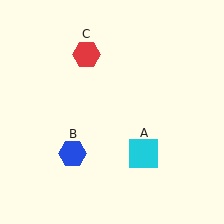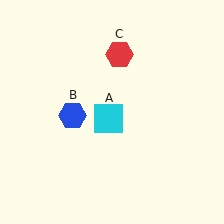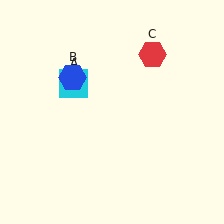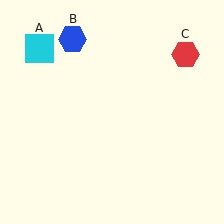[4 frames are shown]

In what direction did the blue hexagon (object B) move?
The blue hexagon (object B) moved up.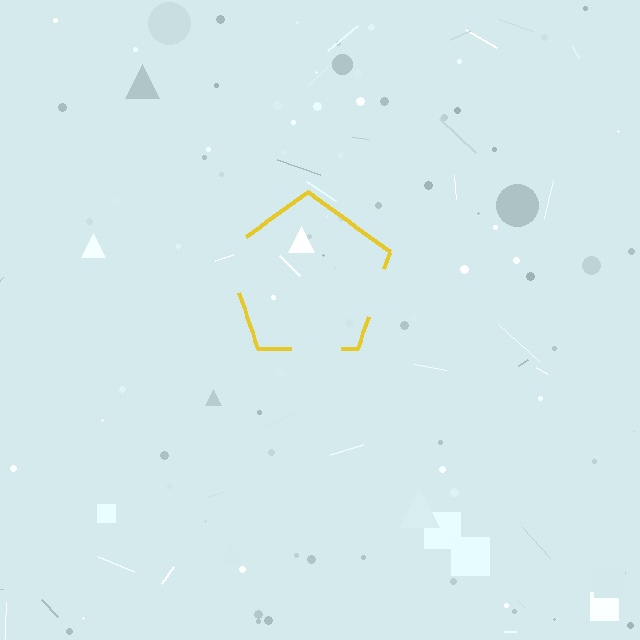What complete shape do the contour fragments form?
The contour fragments form a pentagon.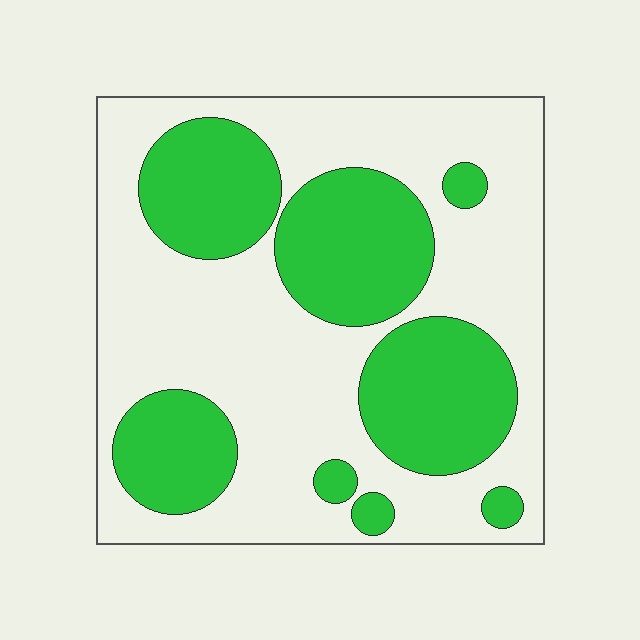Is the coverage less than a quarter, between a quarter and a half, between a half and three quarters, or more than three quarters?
Between a quarter and a half.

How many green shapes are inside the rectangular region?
8.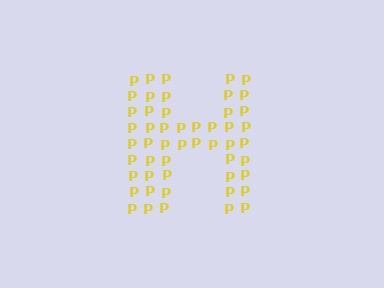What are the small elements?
The small elements are letter P's.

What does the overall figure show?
The overall figure shows the letter H.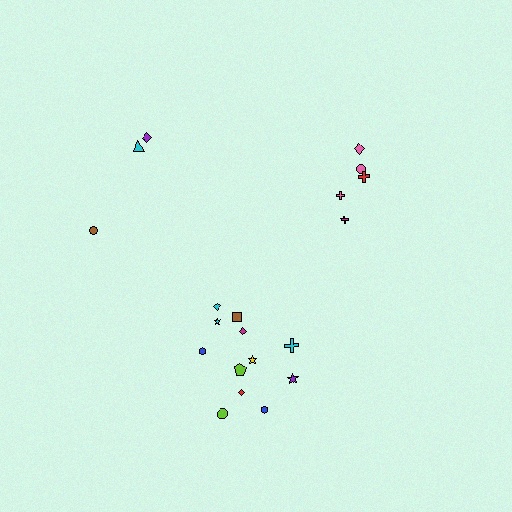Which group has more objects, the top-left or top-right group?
The top-right group.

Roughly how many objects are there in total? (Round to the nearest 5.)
Roughly 20 objects in total.